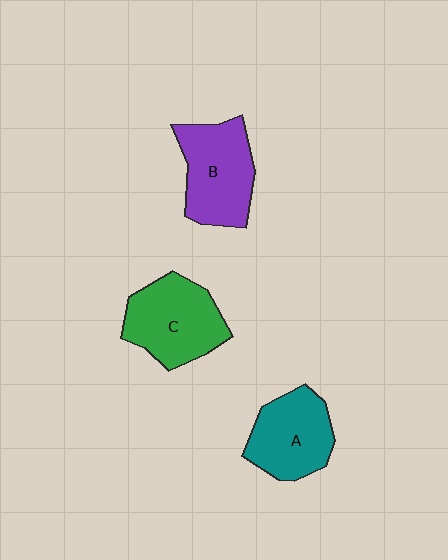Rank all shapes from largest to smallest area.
From largest to smallest: C (green), B (purple), A (teal).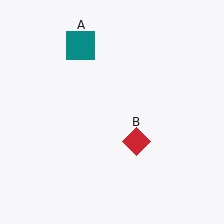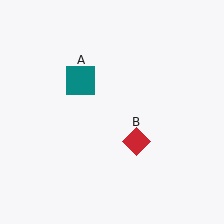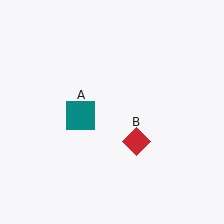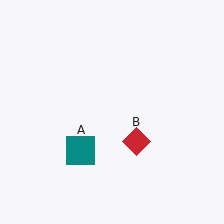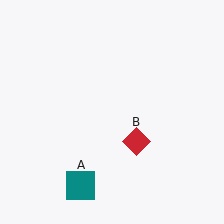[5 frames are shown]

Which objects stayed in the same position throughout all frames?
Red diamond (object B) remained stationary.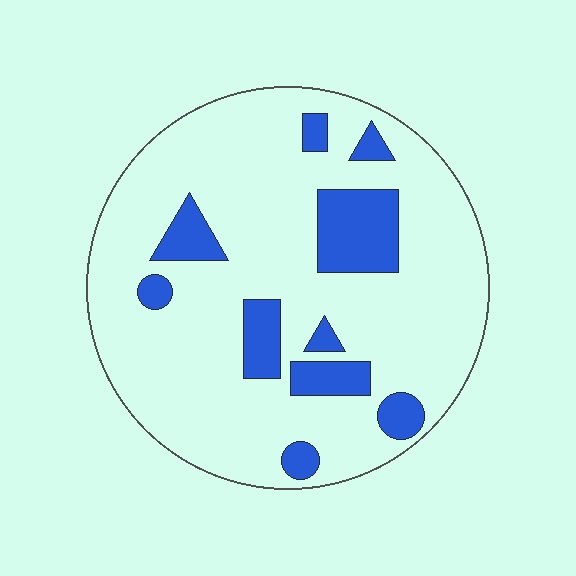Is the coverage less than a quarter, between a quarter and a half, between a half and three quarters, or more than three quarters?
Less than a quarter.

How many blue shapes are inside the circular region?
10.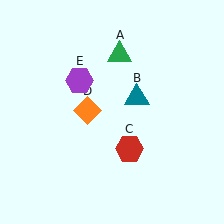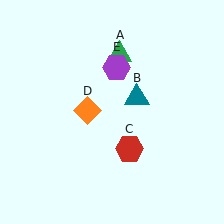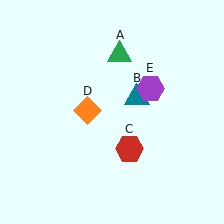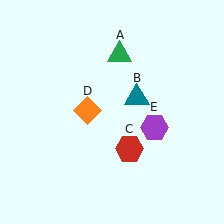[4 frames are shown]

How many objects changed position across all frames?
1 object changed position: purple hexagon (object E).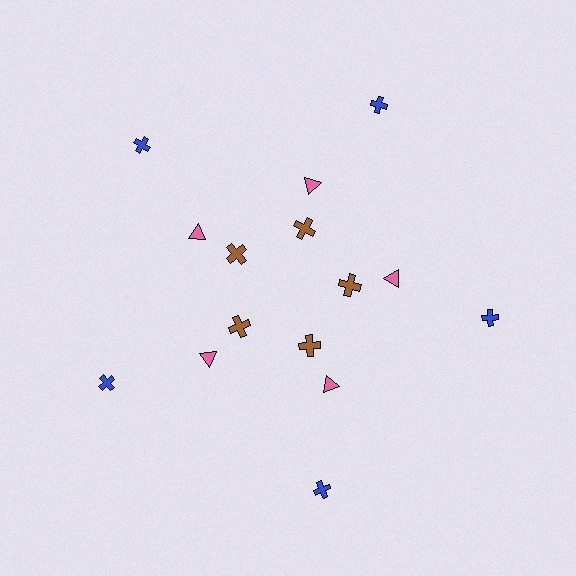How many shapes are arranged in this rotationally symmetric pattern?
There are 15 shapes, arranged in 5 groups of 3.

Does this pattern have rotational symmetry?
Yes, this pattern has 5-fold rotational symmetry. It looks the same after rotating 72 degrees around the center.